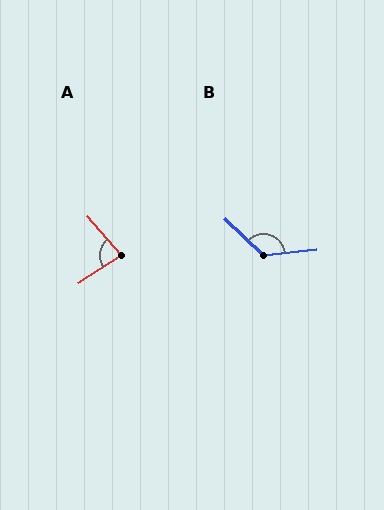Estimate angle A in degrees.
Approximately 82 degrees.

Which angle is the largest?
B, at approximately 131 degrees.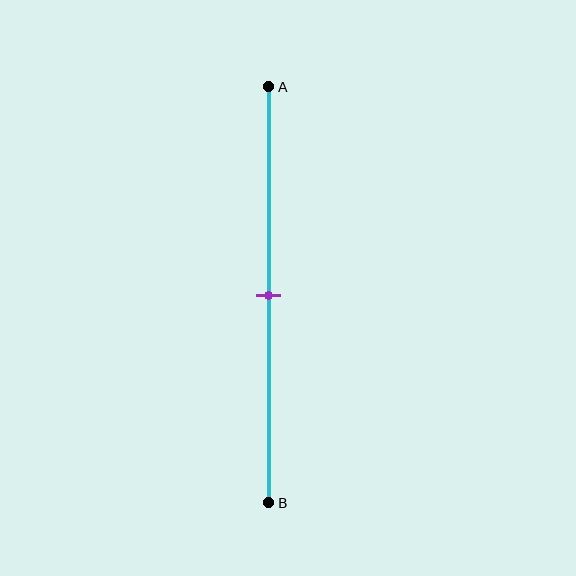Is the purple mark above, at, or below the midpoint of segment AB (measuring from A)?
The purple mark is approximately at the midpoint of segment AB.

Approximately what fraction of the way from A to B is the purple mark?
The purple mark is approximately 50% of the way from A to B.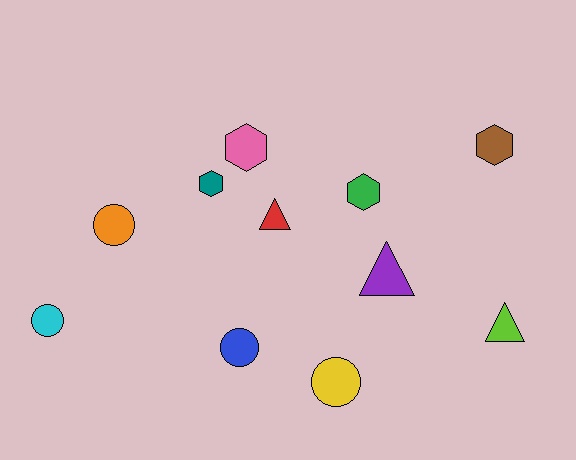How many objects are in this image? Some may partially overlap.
There are 11 objects.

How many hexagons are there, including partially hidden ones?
There are 4 hexagons.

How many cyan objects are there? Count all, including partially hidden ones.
There is 1 cyan object.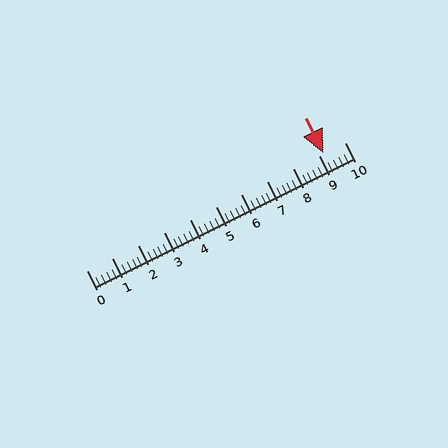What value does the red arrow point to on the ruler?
The red arrow points to approximately 9.2.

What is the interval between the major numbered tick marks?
The major tick marks are spaced 1 units apart.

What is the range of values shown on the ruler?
The ruler shows values from 0 to 10.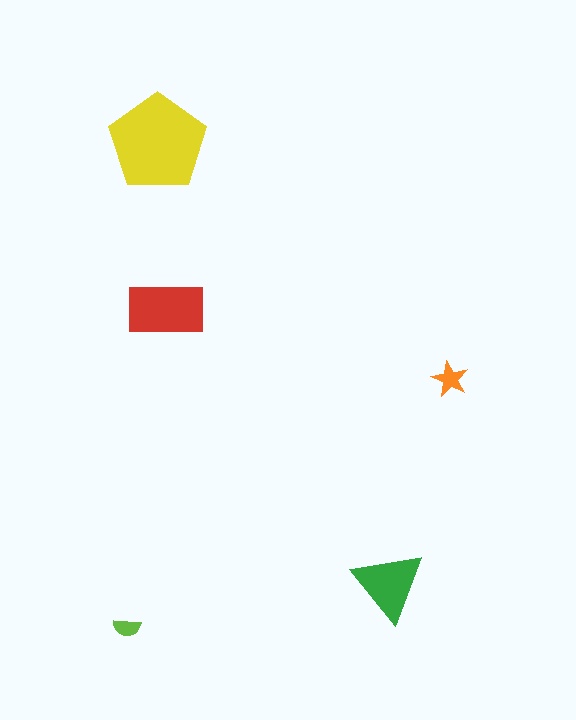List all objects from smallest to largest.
The lime semicircle, the orange star, the green triangle, the red rectangle, the yellow pentagon.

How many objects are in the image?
There are 5 objects in the image.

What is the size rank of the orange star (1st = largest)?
4th.